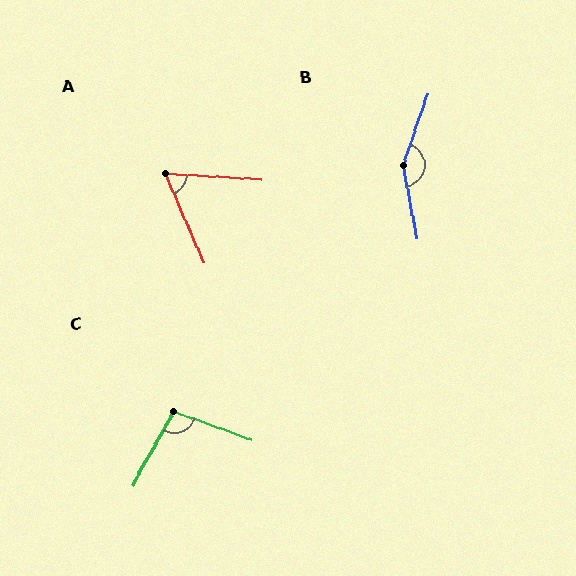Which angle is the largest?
B, at approximately 150 degrees.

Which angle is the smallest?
A, at approximately 63 degrees.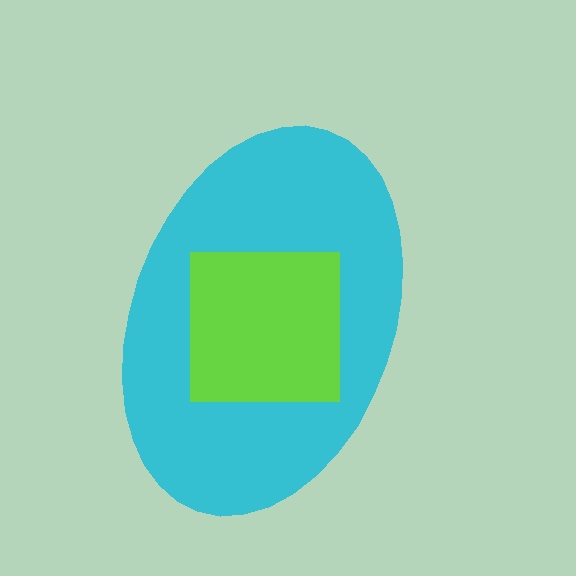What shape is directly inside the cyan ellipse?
The lime square.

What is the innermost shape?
The lime square.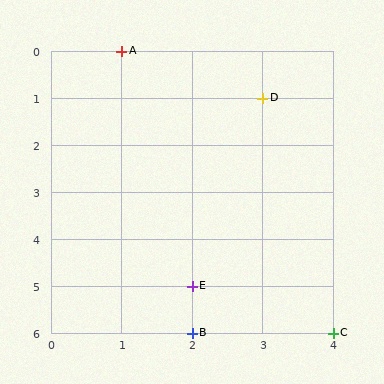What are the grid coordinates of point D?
Point D is at grid coordinates (3, 1).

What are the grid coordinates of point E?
Point E is at grid coordinates (2, 5).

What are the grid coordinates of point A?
Point A is at grid coordinates (1, 0).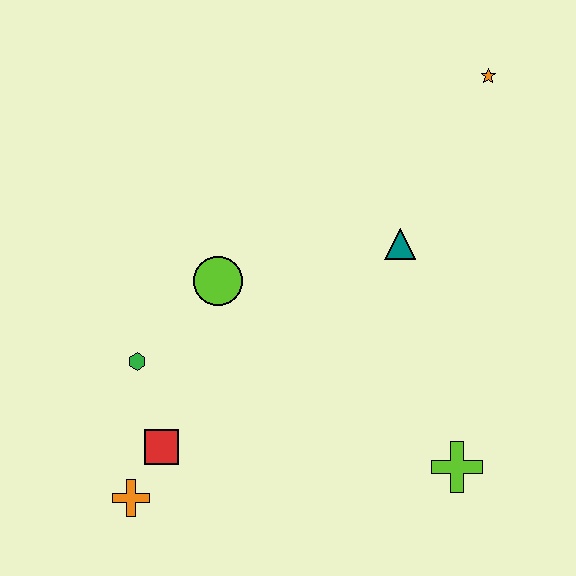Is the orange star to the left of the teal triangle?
No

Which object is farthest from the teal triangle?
The orange cross is farthest from the teal triangle.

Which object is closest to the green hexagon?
The red square is closest to the green hexagon.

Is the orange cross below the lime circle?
Yes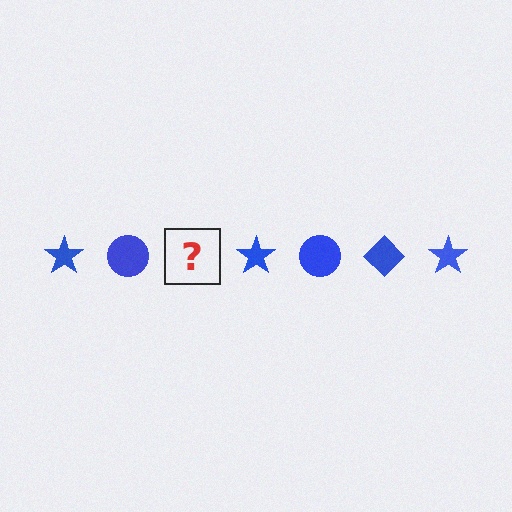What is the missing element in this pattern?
The missing element is a blue diamond.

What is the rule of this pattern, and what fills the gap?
The rule is that the pattern cycles through star, circle, diamond shapes in blue. The gap should be filled with a blue diamond.